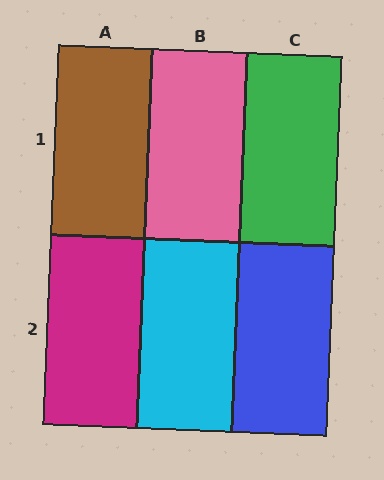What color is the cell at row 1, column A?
Brown.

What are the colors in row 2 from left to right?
Magenta, cyan, blue.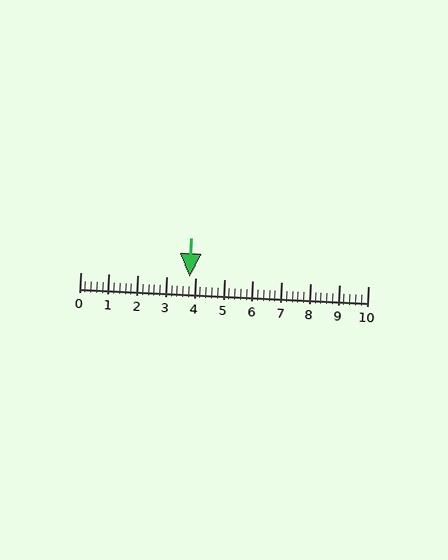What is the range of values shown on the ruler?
The ruler shows values from 0 to 10.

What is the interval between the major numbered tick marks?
The major tick marks are spaced 1 units apart.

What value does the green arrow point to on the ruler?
The green arrow points to approximately 3.8.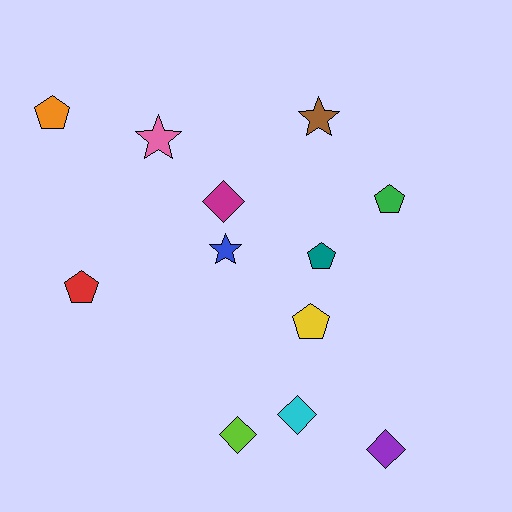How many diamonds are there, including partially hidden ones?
There are 4 diamonds.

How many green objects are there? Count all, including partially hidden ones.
There is 1 green object.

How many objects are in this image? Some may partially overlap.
There are 12 objects.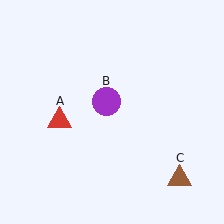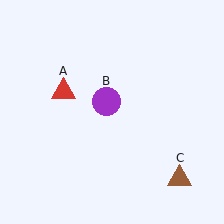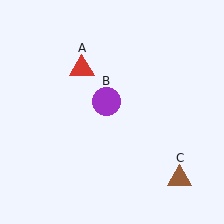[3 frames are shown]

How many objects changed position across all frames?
1 object changed position: red triangle (object A).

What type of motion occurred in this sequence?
The red triangle (object A) rotated clockwise around the center of the scene.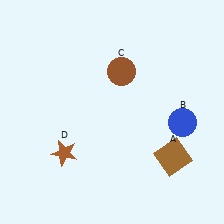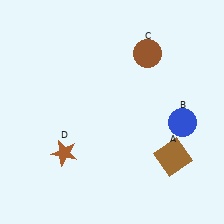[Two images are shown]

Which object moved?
The brown circle (C) moved right.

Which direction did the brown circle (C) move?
The brown circle (C) moved right.